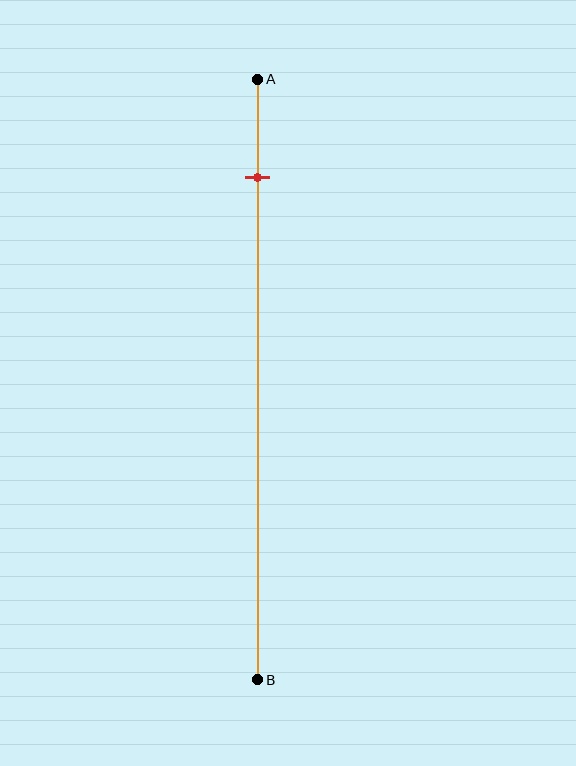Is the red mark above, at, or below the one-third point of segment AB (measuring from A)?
The red mark is above the one-third point of segment AB.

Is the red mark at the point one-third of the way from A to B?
No, the mark is at about 15% from A, not at the 33% one-third point.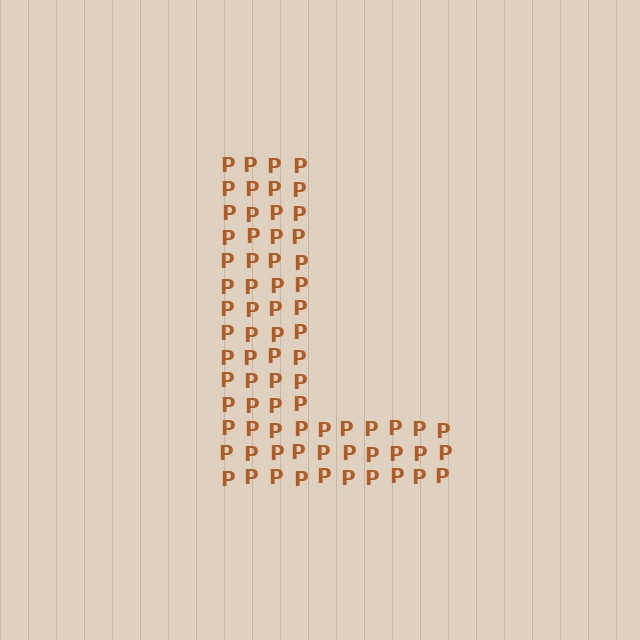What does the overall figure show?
The overall figure shows the letter L.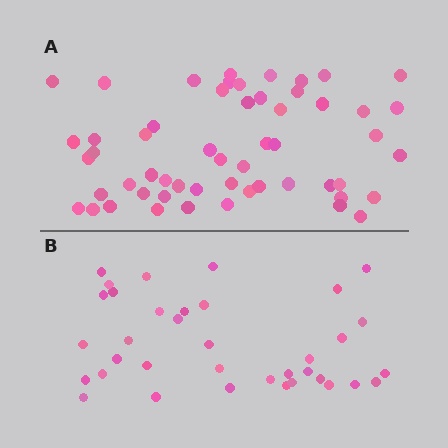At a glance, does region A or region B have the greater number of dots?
Region A (the top region) has more dots.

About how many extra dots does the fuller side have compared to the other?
Region A has approximately 20 more dots than region B.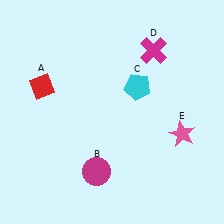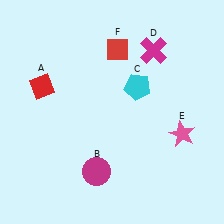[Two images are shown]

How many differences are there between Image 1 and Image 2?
There is 1 difference between the two images.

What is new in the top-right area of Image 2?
A red diamond (F) was added in the top-right area of Image 2.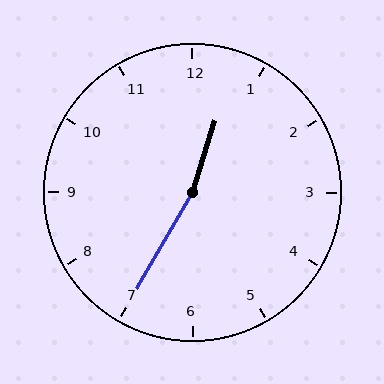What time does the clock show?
12:35.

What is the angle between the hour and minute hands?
Approximately 168 degrees.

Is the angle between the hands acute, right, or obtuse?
It is obtuse.